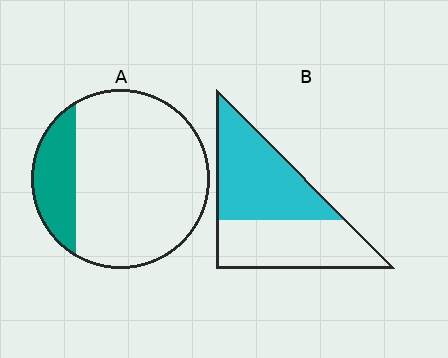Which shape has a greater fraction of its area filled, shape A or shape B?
Shape B.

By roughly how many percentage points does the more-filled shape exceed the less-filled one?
By roughly 35 percentage points (B over A).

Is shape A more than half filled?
No.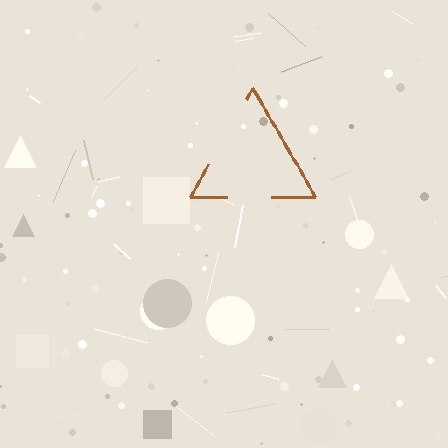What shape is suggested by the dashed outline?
The dashed outline suggests a triangle.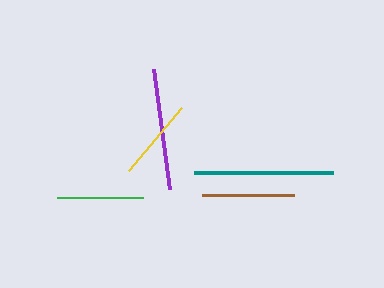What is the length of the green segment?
The green segment is approximately 86 pixels long.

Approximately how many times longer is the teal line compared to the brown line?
The teal line is approximately 1.5 times the length of the brown line.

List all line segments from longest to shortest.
From longest to shortest: teal, purple, brown, green, yellow.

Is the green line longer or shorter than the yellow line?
The green line is longer than the yellow line.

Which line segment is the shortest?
The yellow line is the shortest at approximately 83 pixels.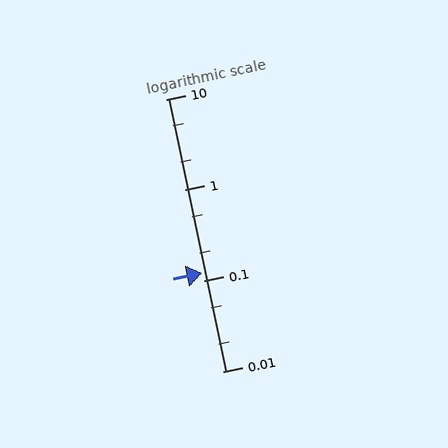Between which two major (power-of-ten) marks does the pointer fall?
The pointer is between 0.1 and 1.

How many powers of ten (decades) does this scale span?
The scale spans 3 decades, from 0.01 to 10.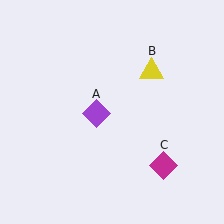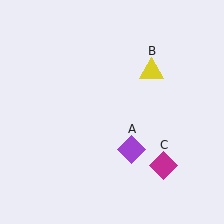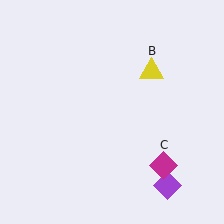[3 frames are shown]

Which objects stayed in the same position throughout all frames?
Yellow triangle (object B) and magenta diamond (object C) remained stationary.